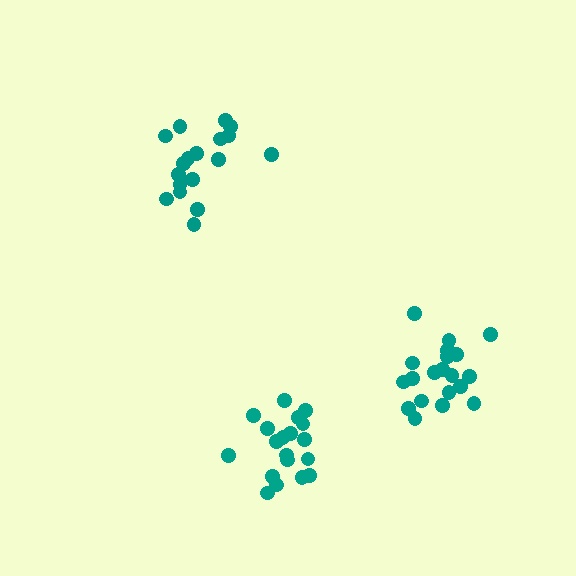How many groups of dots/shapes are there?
There are 3 groups.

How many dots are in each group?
Group 1: 19 dots, Group 2: 18 dots, Group 3: 20 dots (57 total).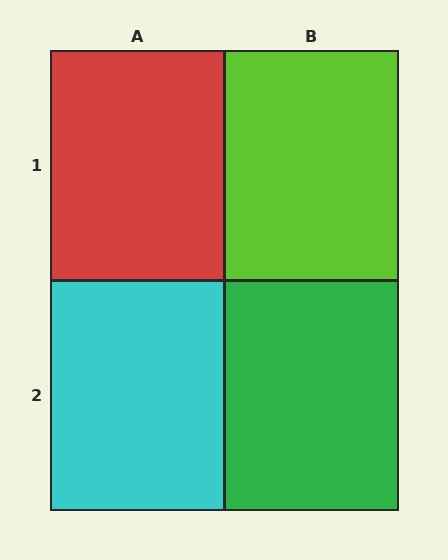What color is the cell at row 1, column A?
Red.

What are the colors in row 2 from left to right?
Cyan, green.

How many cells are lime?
1 cell is lime.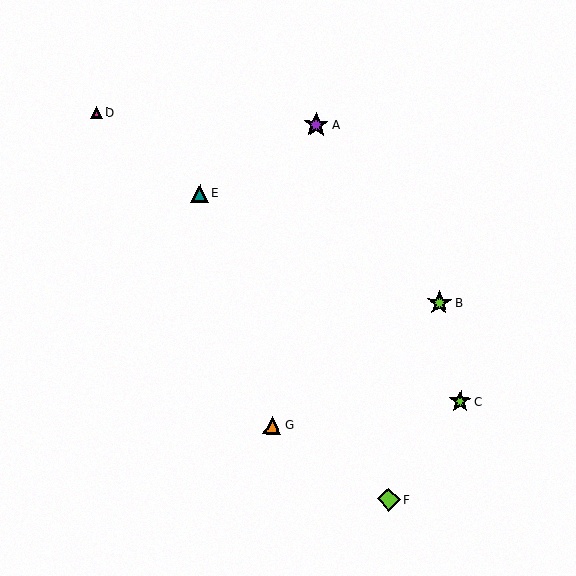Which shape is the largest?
The purple star (labeled A) is the largest.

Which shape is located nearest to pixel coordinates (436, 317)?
The lime star (labeled B) at (439, 303) is nearest to that location.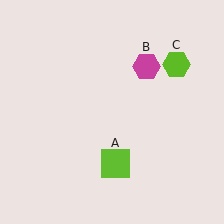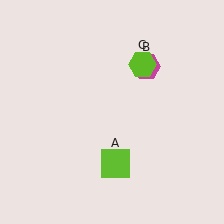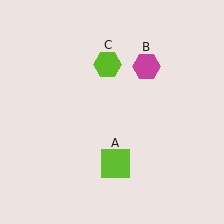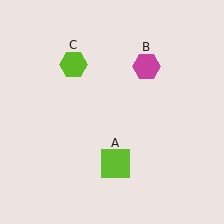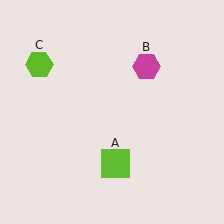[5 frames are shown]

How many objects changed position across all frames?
1 object changed position: lime hexagon (object C).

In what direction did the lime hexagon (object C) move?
The lime hexagon (object C) moved left.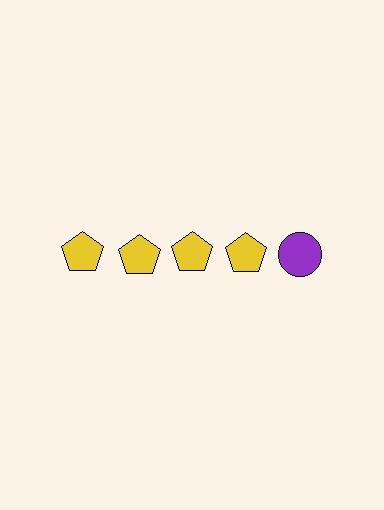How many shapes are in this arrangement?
There are 5 shapes arranged in a grid pattern.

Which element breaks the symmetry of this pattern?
The purple circle in the top row, rightmost column breaks the symmetry. All other shapes are yellow pentagons.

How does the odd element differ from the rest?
It differs in both color (purple instead of yellow) and shape (circle instead of pentagon).